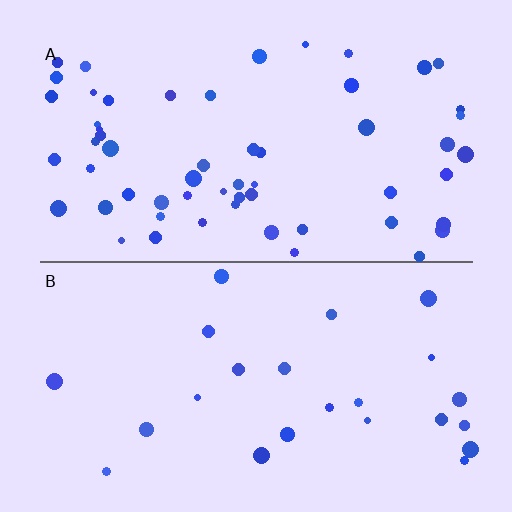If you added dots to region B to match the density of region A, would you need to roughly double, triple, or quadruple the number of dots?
Approximately double.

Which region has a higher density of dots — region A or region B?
A (the top).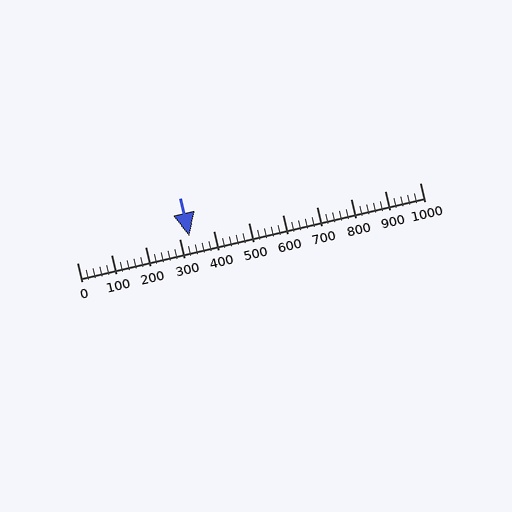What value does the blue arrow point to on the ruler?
The blue arrow points to approximately 328.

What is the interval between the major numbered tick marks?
The major tick marks are spaced 100 units apart.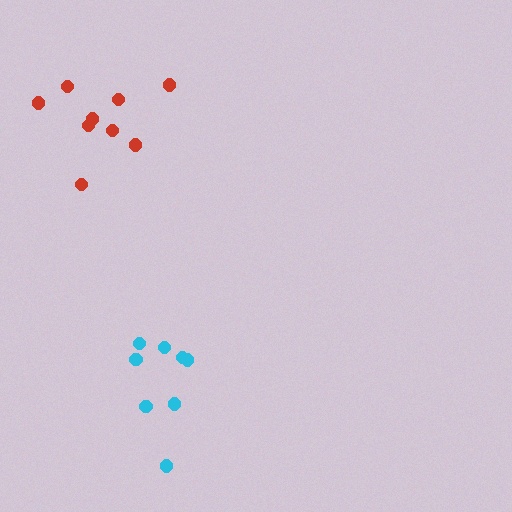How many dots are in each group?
Group 1: 8 dots, Group 2: 9 dots (17 total).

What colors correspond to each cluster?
The clusters are colored: cyan, red.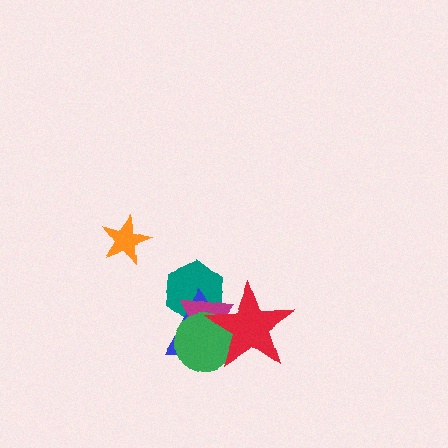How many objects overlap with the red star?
4 objects overlap with the red star.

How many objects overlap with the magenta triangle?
4 objects overlap with the magenta triangle.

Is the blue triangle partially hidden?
Yes, it is partially covered by another shape.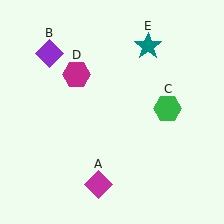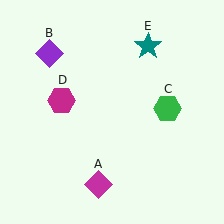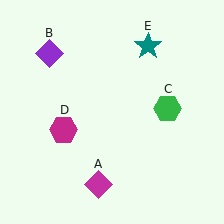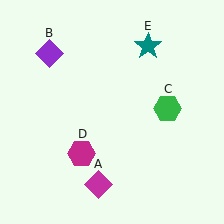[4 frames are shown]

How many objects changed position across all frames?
1 object changed position: magenta hexagon (object D).